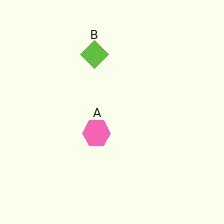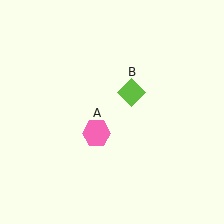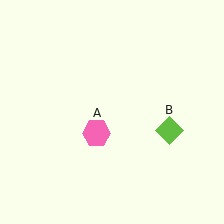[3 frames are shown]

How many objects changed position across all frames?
1 object changed position: lime diamond (object B).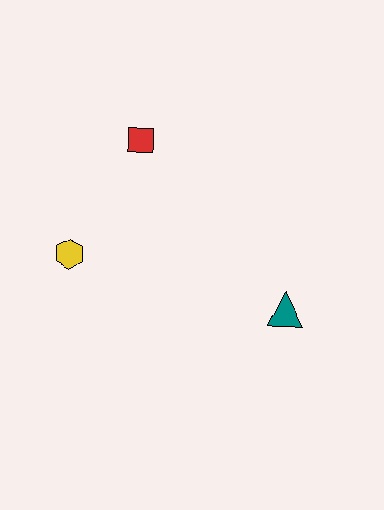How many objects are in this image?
There are 3 objects.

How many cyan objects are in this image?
There are no cyan objects.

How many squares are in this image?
There is 1 square.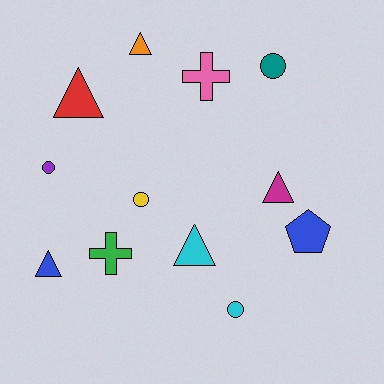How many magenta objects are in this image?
There is 1 magenta object.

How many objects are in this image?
There are 12 objects.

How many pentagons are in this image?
There is 1 pentagon.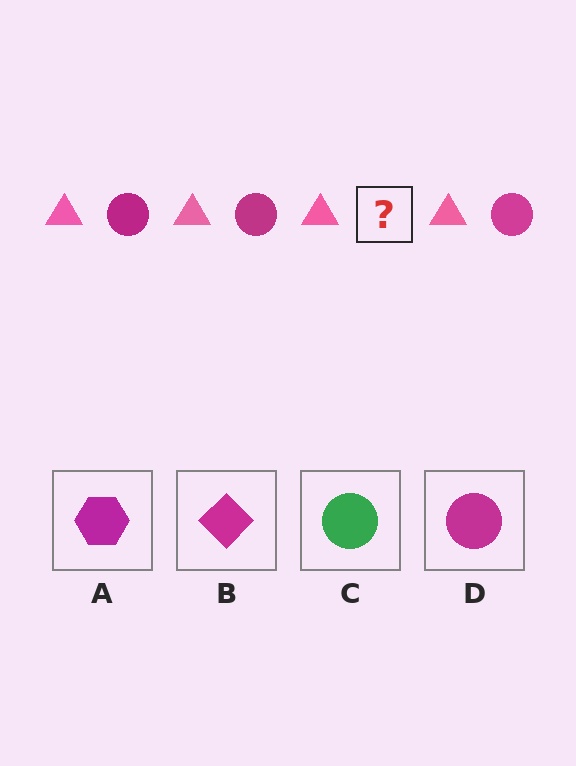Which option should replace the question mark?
Option D.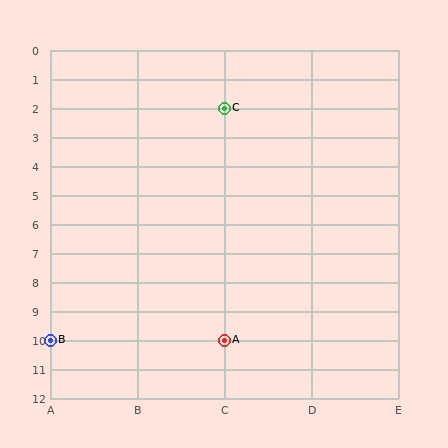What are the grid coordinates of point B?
Point B is at grid coordinates (A, 10).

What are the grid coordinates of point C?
Point C is at grid coordinates (C, 2).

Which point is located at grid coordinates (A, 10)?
Point B is at (A, 10).